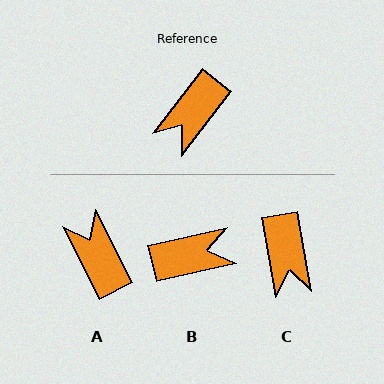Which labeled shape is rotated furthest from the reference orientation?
B, about 141 degrees away.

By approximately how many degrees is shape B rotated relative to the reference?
Approximately 141 degrees counter-clockwise.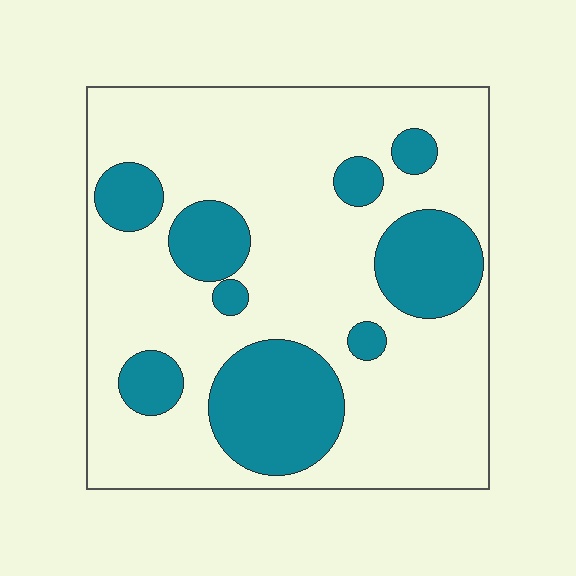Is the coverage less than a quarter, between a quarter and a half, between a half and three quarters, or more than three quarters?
Between a quarter and a half.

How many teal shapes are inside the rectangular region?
9.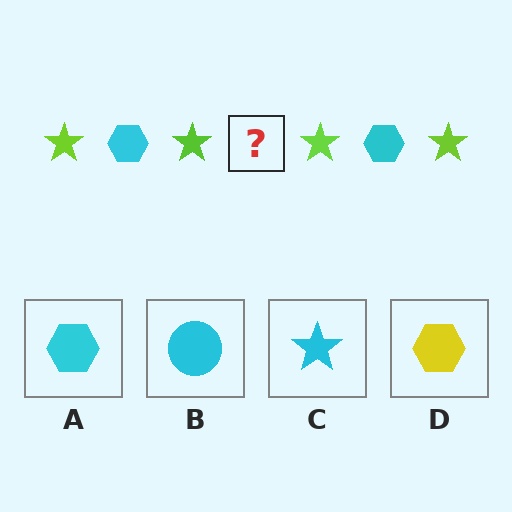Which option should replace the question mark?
Option A.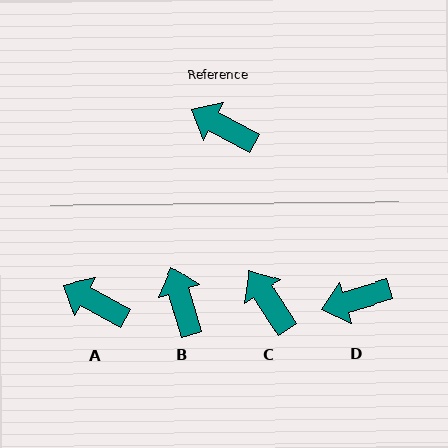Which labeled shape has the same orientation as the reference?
A.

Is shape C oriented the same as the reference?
No, it is off by about 29 degrees.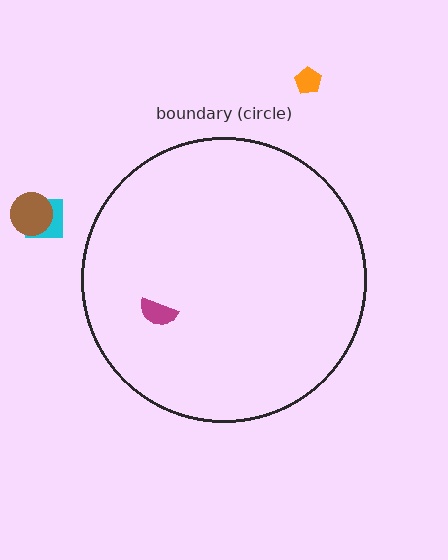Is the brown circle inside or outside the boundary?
Outside.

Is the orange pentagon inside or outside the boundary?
Outside.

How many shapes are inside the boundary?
1 inside, 3 outside.